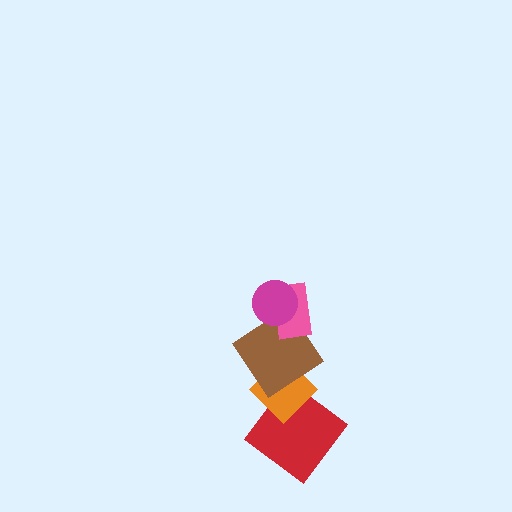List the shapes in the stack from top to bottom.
From top to bottom: the magenta circle, the pink rectangle, the brown diamond, the orange diamond, the red diamond.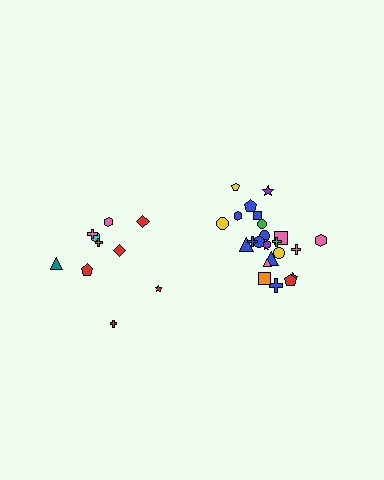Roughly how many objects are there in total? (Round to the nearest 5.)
Roughly 35 objects in total.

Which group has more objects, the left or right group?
The right group.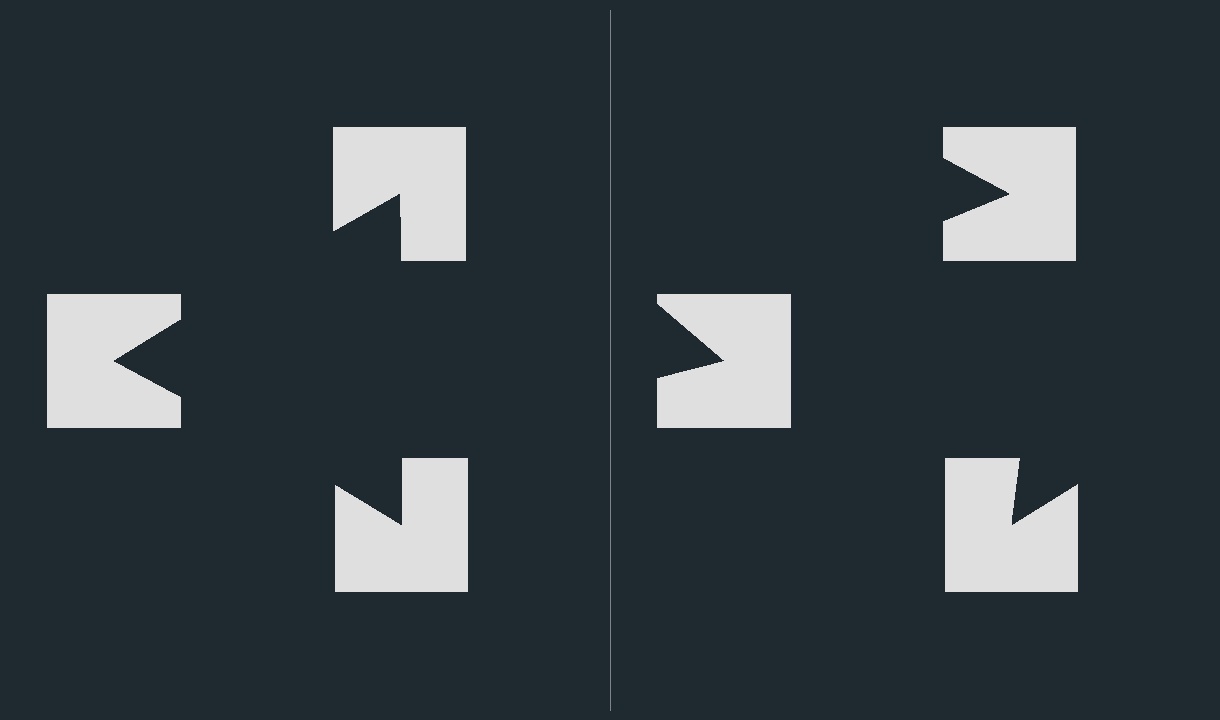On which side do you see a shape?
An illusory triangle appears on the left side. On the right side the wedge cuts are rotated, so no coherent shape forms.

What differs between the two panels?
The notched squares are positioned identically on both sides; only the wedge orientations differ. On the left they align to a triangle; on the right they are misaligned.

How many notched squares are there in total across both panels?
6 — 3 on each side.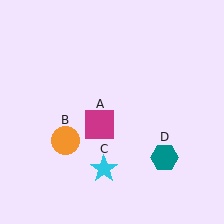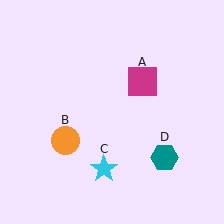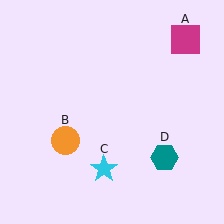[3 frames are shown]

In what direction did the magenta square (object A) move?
The magenta square (object A) moved up and to the right.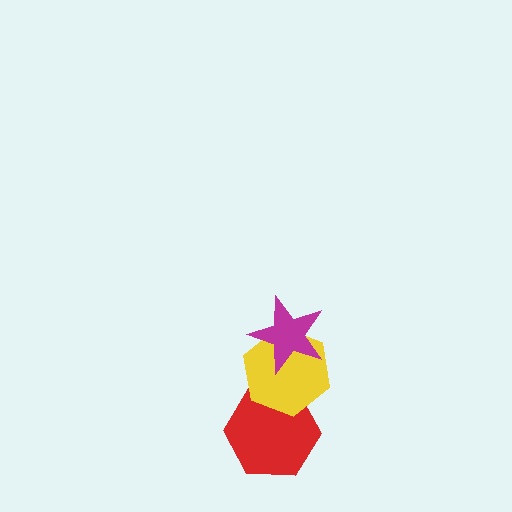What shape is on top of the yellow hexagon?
The magenta star is on top of the yellow hexagon.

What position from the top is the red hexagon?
The red hexagon is 3rd from the top.